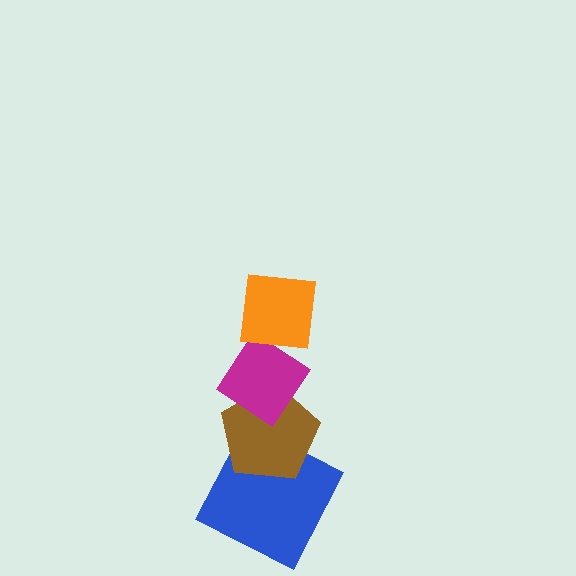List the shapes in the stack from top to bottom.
From top to bottom: the orange square, the magenta diamond, the brown pentagon, the blue square.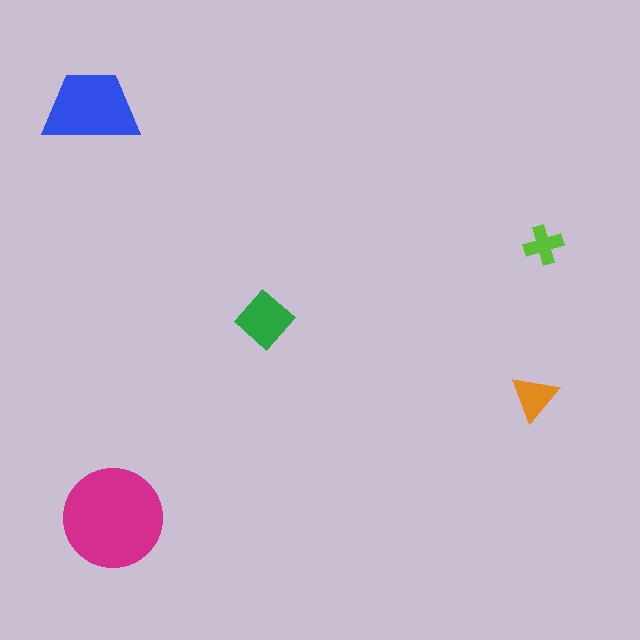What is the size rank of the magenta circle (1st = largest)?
1st.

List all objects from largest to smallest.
The magenta circle, the blue trapezoid, the green diamond, the orange triangle, the lime cross.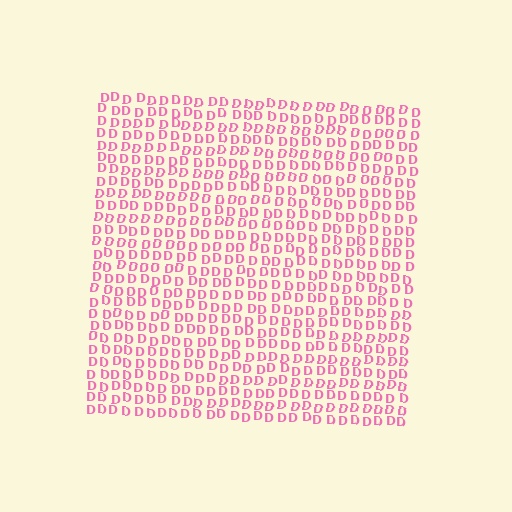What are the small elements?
The small elements are letter D's.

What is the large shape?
The large shape is a square.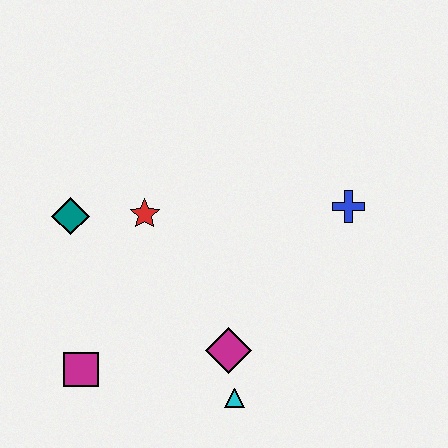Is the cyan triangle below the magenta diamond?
Yes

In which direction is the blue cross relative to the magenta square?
The blue cross is to the right of the magenta square.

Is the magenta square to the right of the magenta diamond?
No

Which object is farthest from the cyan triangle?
The teal diamond is farthest from the cyan triangle.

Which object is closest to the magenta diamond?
The cyan triangle is closest to the magenta diamond.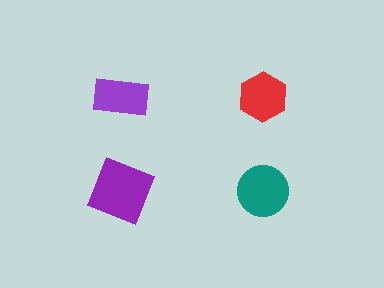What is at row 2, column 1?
A purple square.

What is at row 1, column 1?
A purple rectangle.